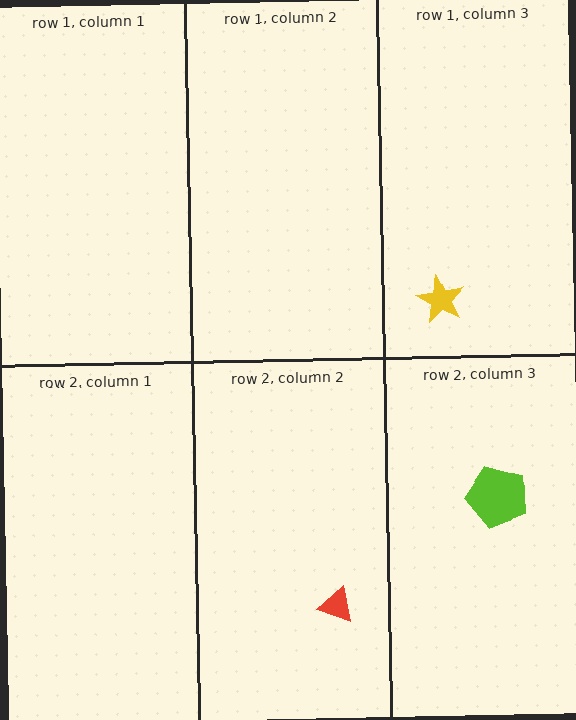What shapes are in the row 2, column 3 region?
The lime pentagon.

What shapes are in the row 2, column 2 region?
The red triangle.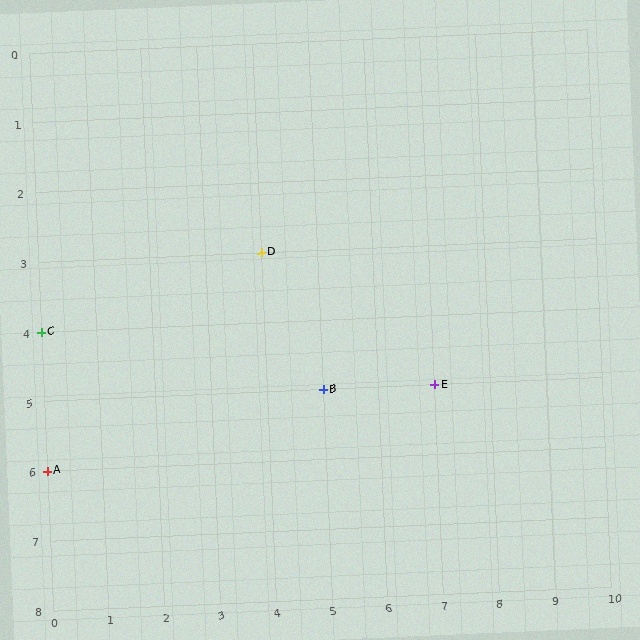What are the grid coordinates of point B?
Point B is at grid coordinates (5, 5).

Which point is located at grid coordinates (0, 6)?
Point A is at (0, 6).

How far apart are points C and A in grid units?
Points C and A are 2 rows apart.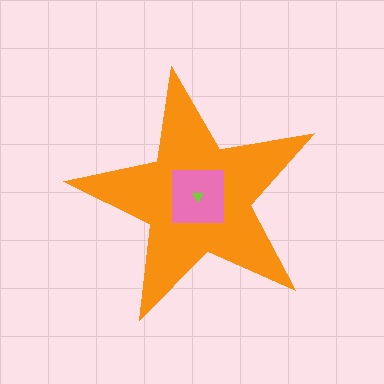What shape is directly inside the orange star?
The pink square.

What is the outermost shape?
The orange star.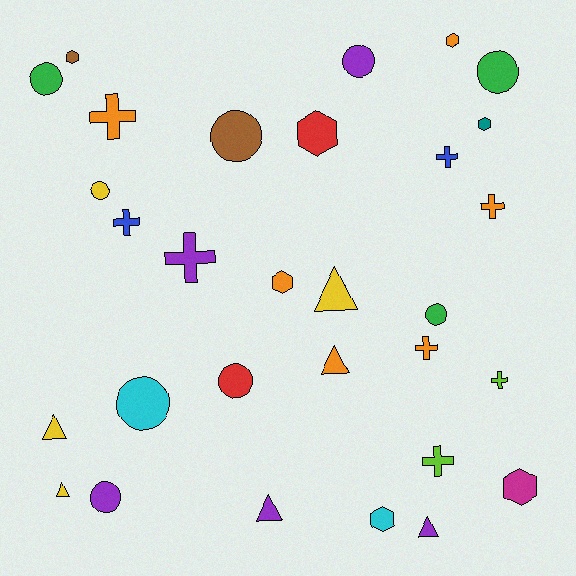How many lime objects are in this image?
There are 2 lime objects.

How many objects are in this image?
There are 30 objects.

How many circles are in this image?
There are 9 circles.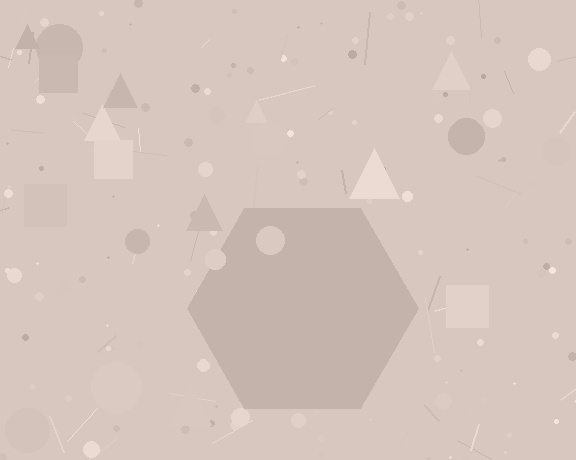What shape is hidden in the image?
A hexagon is hidden in the image.